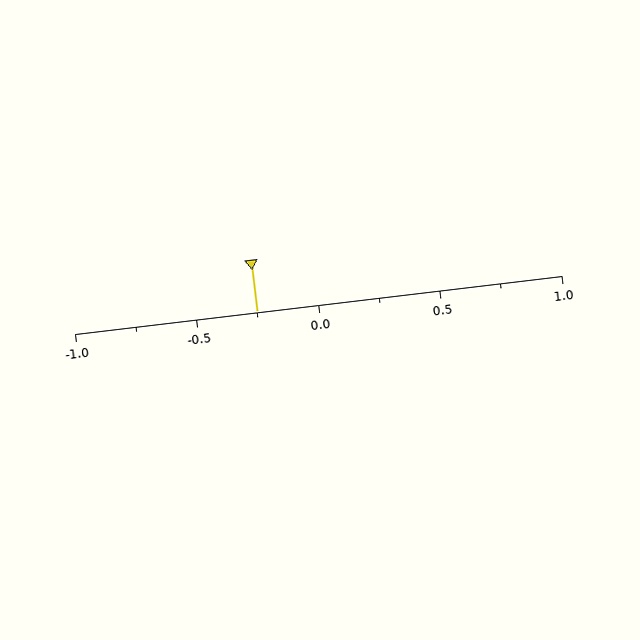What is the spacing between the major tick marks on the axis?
The major ticks are spaced 0.5 apart.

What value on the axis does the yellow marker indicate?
The marker indicates approximately -0.25.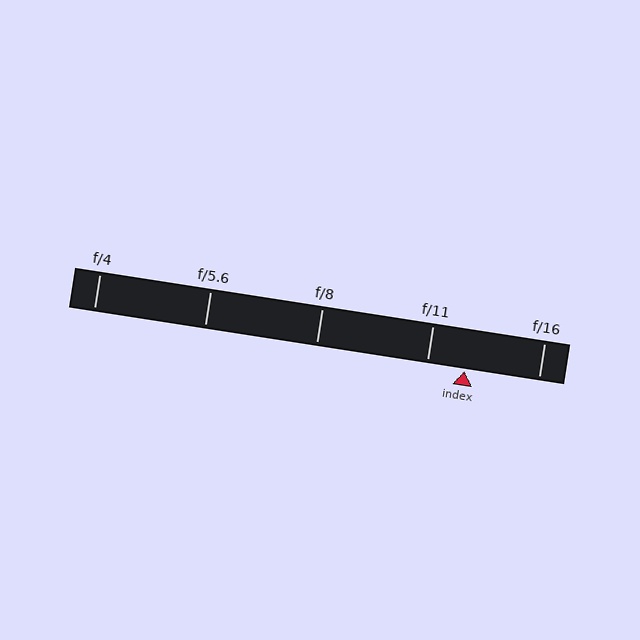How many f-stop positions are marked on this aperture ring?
There are 5 f-stop positions marked.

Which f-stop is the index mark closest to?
The index mark is closest to f/11.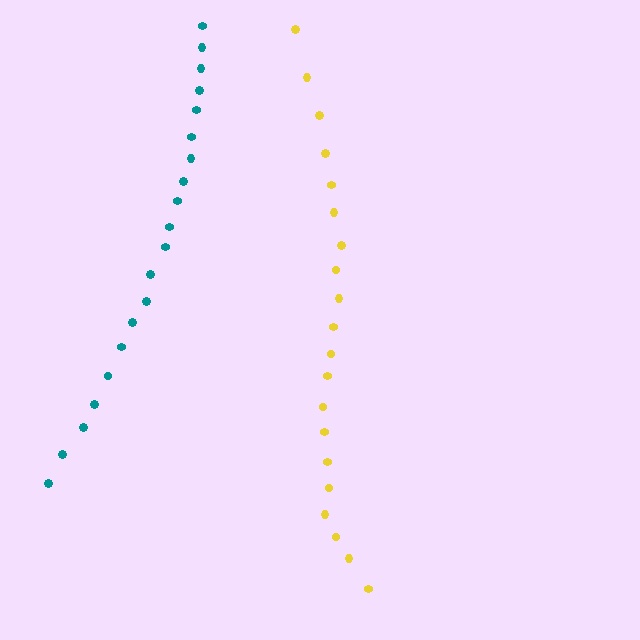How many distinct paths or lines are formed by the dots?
There are 2 distinct paths.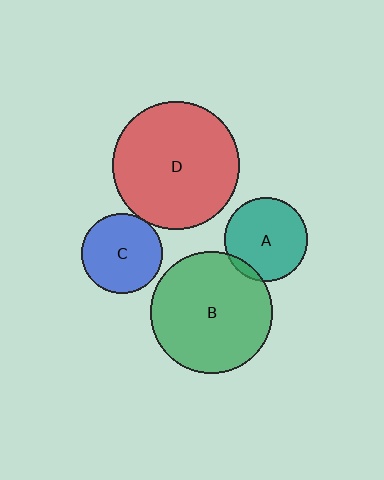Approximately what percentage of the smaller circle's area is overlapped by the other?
Approximately 5%.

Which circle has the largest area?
Circle D (red).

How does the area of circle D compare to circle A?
Approximately 2.3 times.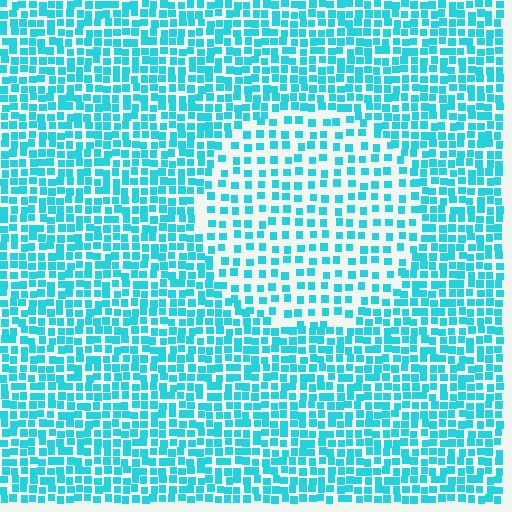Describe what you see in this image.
The image contains small cyan elements arranged at two different densities. A circle-shaped region is visible where the elements are less densely packed than the surrounding area.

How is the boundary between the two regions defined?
The boundary is defined by a change in element density (approximately 1.9x ratio). All elements are the same color, size, and shape.